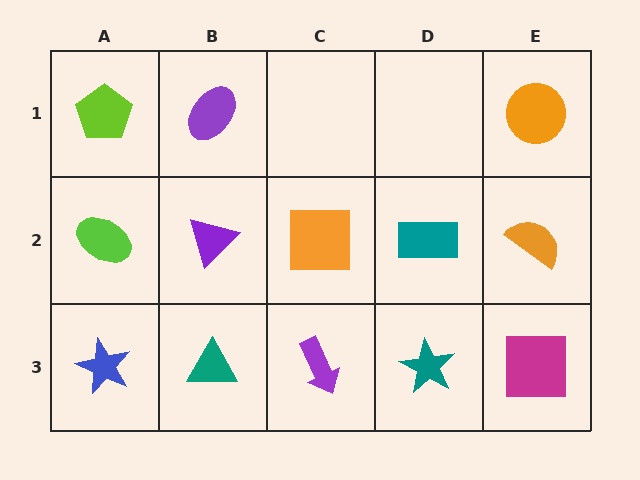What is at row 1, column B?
A purple ellipse.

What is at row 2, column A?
A lime ellipse.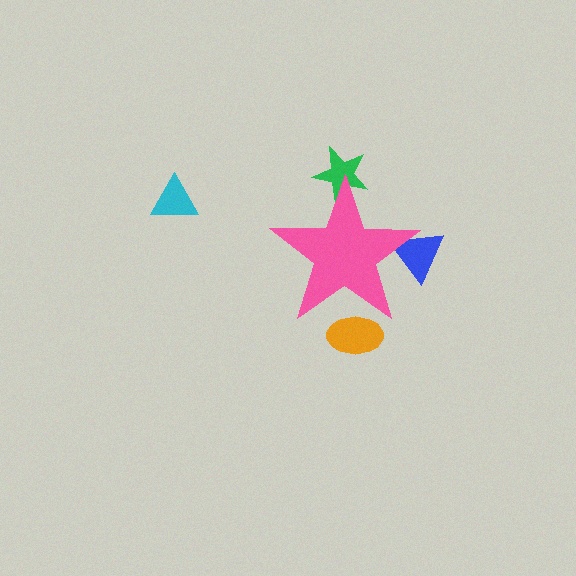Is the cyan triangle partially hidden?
No, the cyan triangle is fully visible.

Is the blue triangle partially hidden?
Yes, the blue triangle is partially hidden behind the pink star.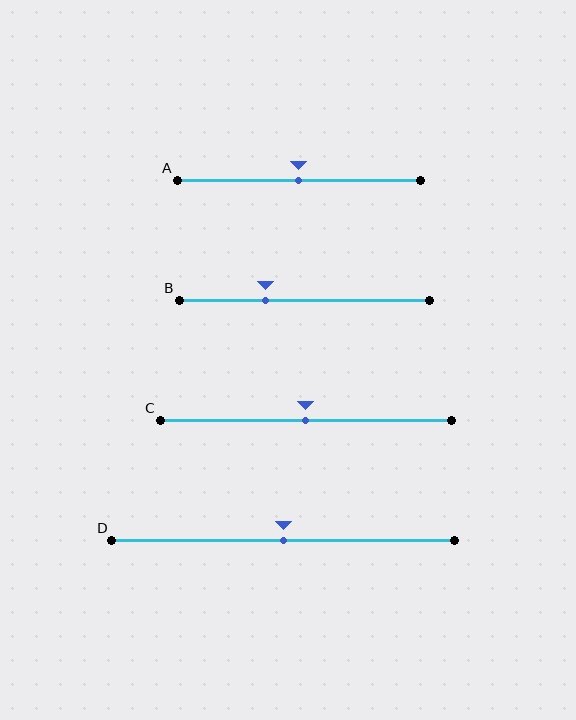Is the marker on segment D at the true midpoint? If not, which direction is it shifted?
Yes, the marker on segment D is at the true midpoint.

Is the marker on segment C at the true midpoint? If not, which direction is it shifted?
Yes, the marker on segment C is at the true midpoint.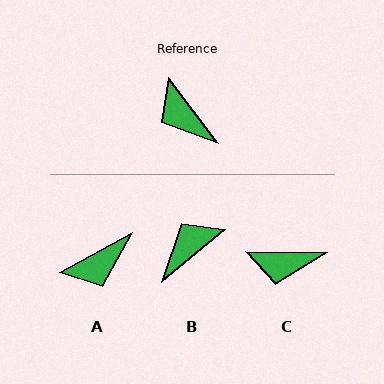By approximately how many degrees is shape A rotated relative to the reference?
Approximately 81 degrees counter-clockwise.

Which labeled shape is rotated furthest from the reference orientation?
B, about 88 degrees away.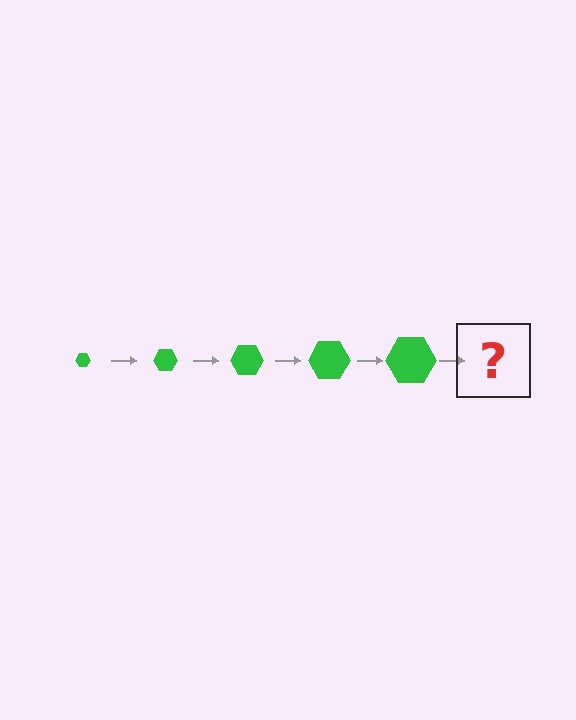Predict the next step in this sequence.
The next step is a green hexagon, larger than the previous one.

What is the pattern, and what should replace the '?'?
The pattern is that the hexagon gets progressively larger each step. The '?' should be a green hexagon, larger than the previous one.